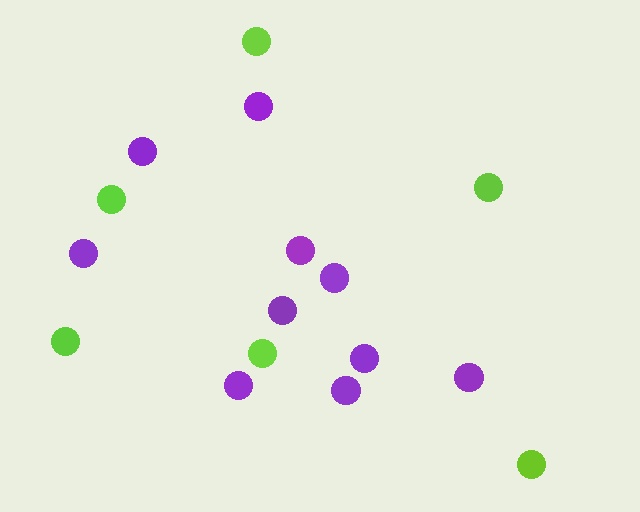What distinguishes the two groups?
There are 2 groups: one group of purple circles (10) and one group of lime circles (6).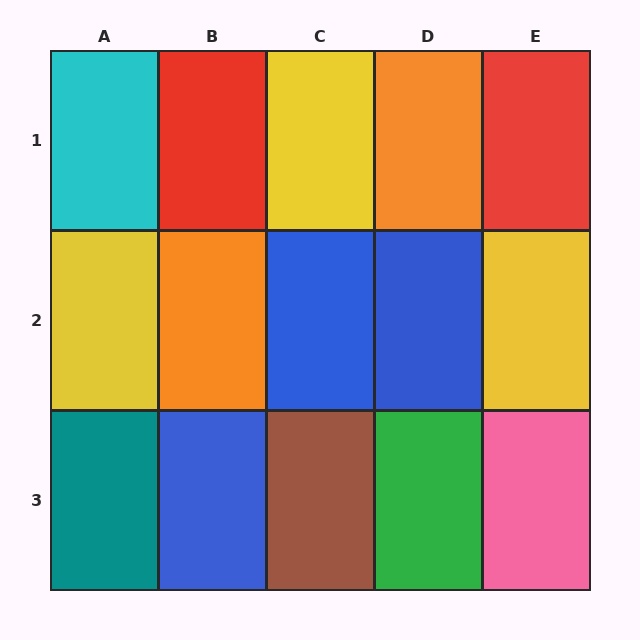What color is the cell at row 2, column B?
Orange.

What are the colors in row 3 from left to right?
Teal, blue, brown, green, pink.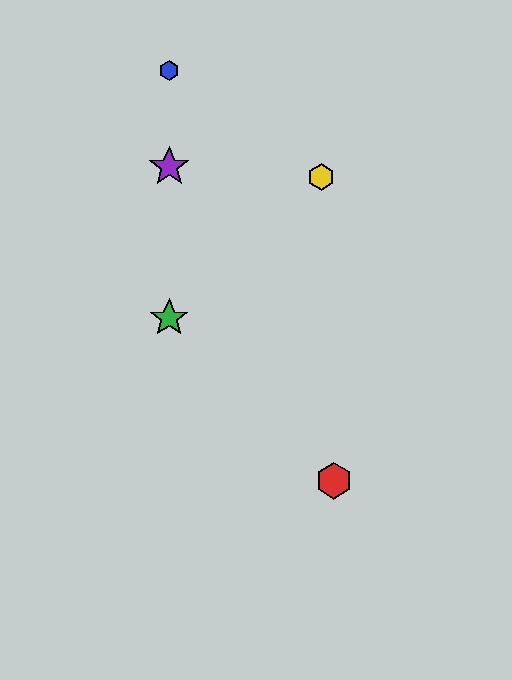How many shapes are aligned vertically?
3 shapes (the blue hexagon, the green star, the purple star) are aligned vertically.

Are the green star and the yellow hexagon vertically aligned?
No, the green star is at x≈169 and the yellow hexagon is at x≈321.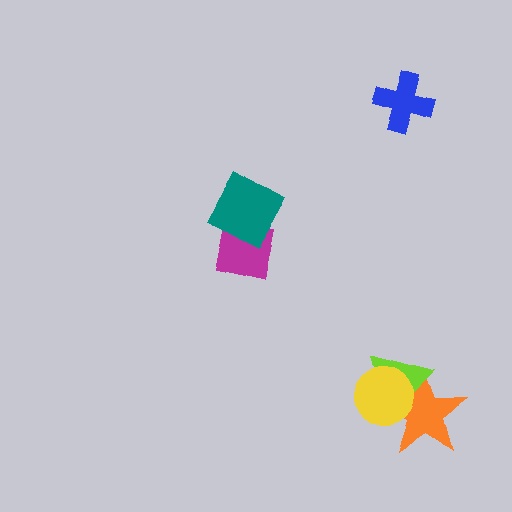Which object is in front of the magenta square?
The teal diamond is in front of the magenta square.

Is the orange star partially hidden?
Yes, it is partially covered by another shape.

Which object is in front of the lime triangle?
The yellow circle is in front of the lime triangle.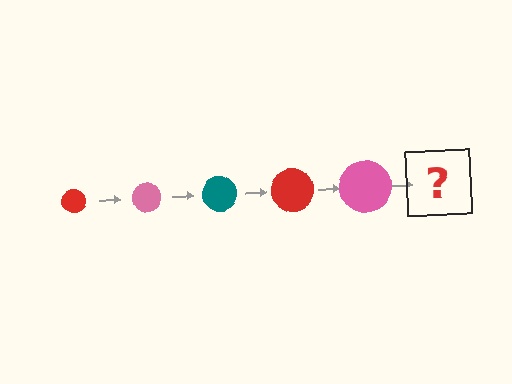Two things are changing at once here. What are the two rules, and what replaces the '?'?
The two rules are that the circle grows larger each step and the color cycles through red, pink, and teal. The '?' should be a teal circle, larger than the previous one.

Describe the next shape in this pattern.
It should be a teal circle, larger than the previous one.